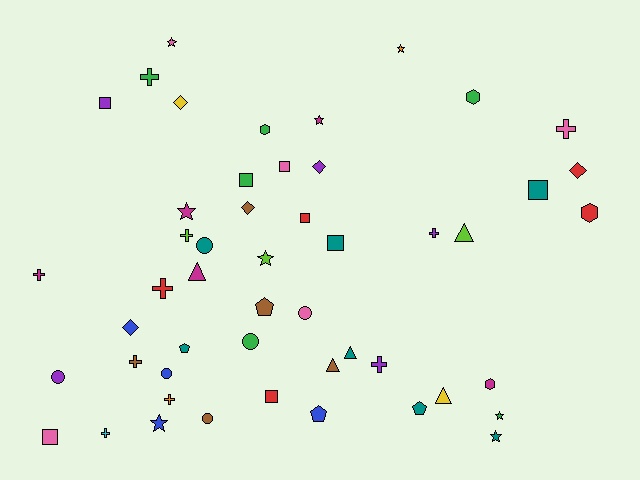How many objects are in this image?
There are 50 objects.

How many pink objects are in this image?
There are 5 pink objects.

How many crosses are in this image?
There are 10 crosses.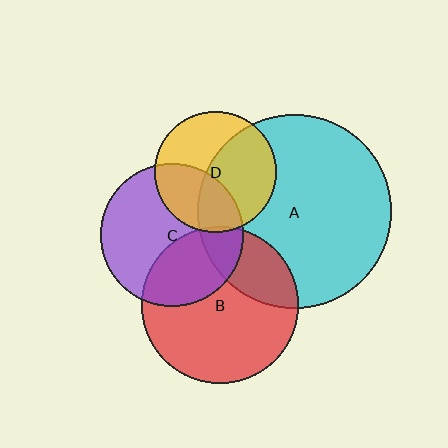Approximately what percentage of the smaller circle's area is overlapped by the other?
Approximately 35%.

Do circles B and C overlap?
Yes.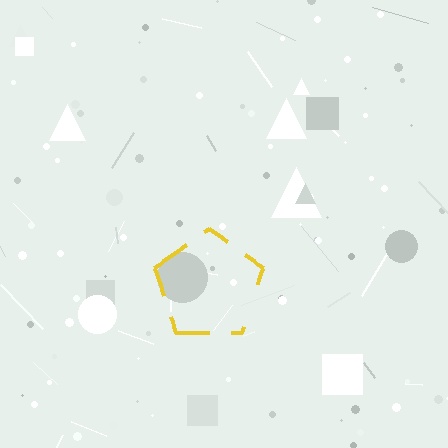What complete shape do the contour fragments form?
The contour fragments form a pentagon.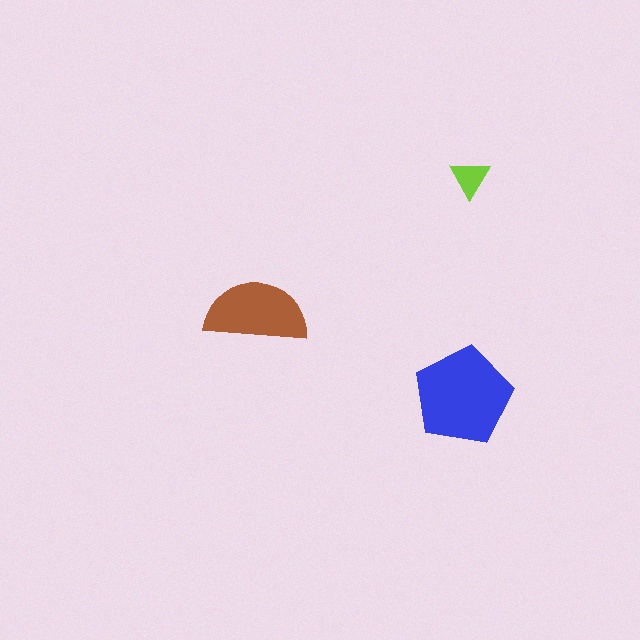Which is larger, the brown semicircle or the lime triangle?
The brown semicircle.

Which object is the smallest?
The lime triangle.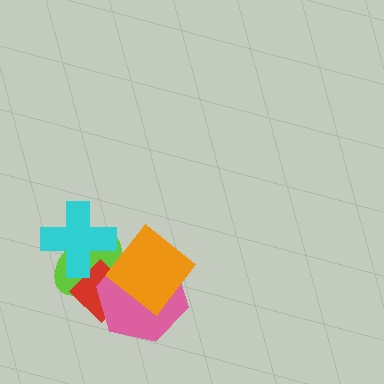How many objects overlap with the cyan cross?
2 objects overlap with the cyan cross.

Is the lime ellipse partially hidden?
Yes, it is partially covered by another shape.